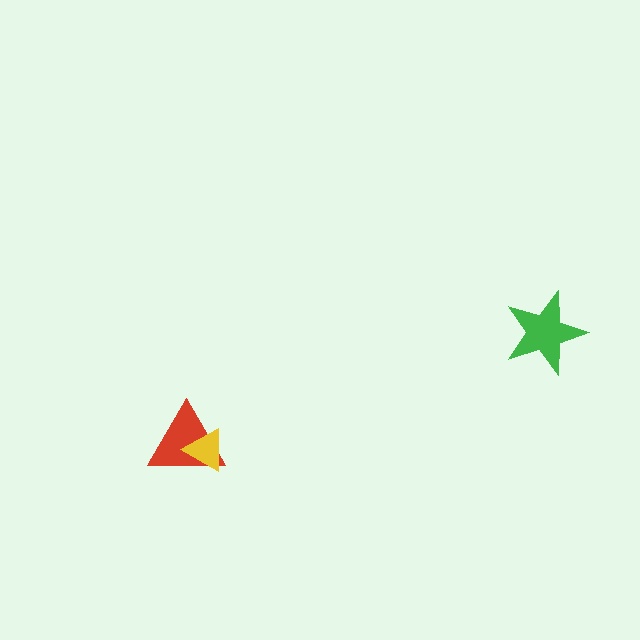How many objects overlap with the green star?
0 objects overlap with the green star.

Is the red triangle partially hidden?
Yes, it is partially covered by another shape.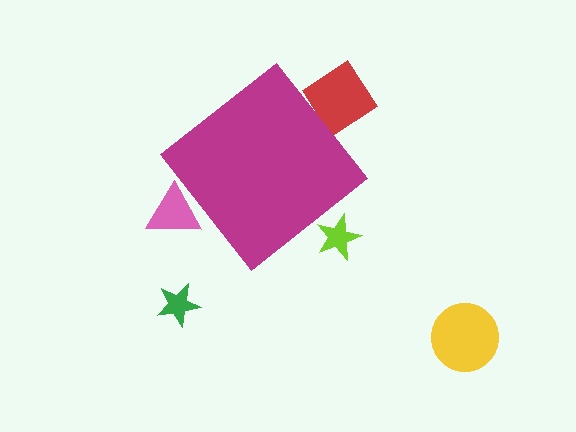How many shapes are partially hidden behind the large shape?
3 shapes are partially hidden.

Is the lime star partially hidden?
Yes, the lime star is partially hidden behind the magenta diamond.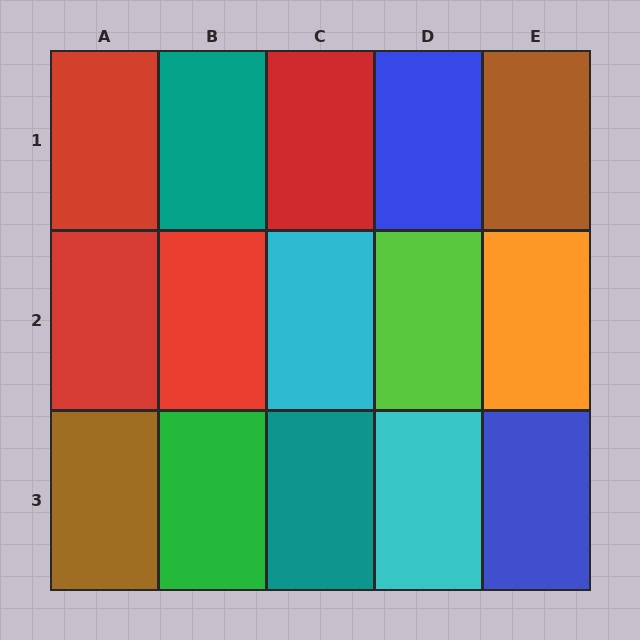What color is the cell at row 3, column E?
Blue.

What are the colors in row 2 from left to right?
Red, red, cyan, lime, orange.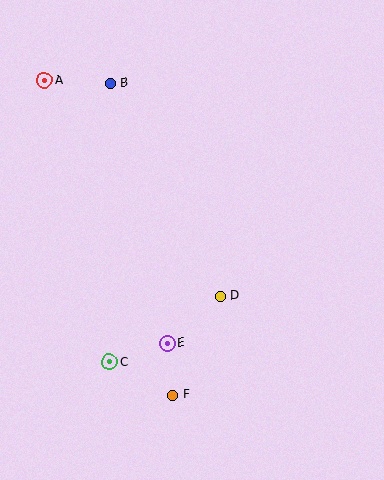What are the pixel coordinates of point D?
Point D is at (220, 296).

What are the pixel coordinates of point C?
Point C is at (109, 362).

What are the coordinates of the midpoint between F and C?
The midpoint between F and C is at (141, 379).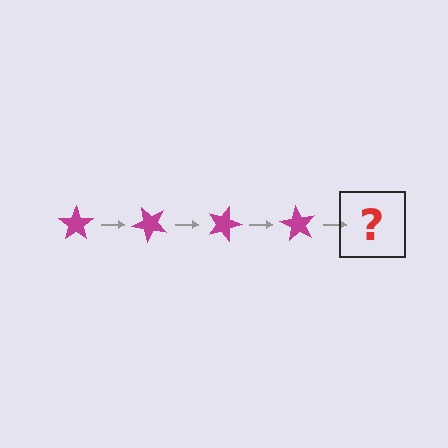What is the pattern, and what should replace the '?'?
The pattern is that the star rotates 45 degrees each step. The '?' should be a magenta star rotated 180 degrees.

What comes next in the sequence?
The next element should be a magenta star rotated 180 degrees.